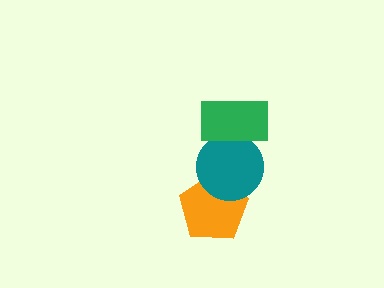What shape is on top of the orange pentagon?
The teal circle is on top of the orange pentagon.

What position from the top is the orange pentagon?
The orange pentagon is 3rd from the top.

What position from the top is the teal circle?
The teal circle is 2nd from the top.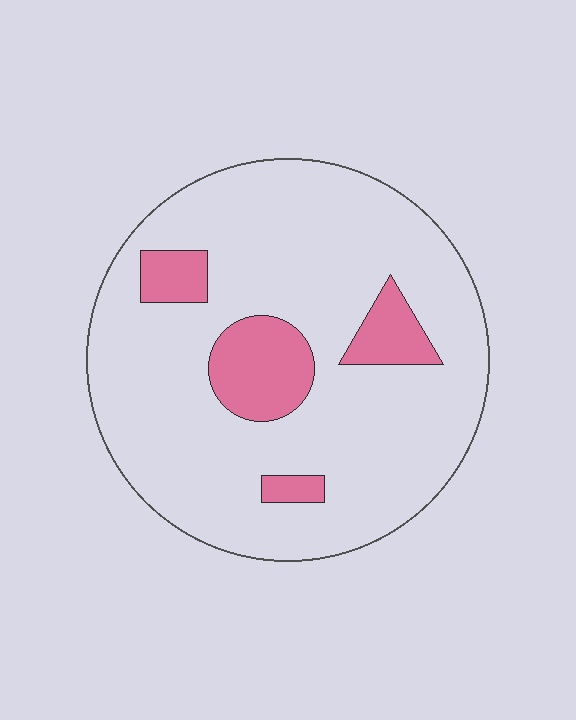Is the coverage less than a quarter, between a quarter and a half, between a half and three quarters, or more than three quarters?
Less than a quarter.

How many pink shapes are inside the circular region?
4.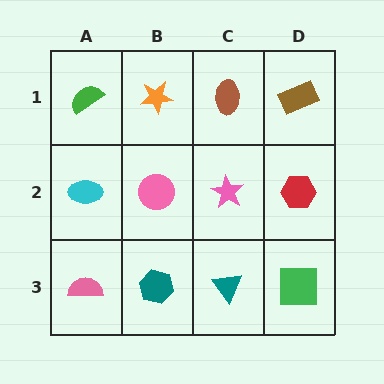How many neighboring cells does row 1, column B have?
3.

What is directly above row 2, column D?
A brown rectangle.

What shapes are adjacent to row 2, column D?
A brown rectangle (row 1, column D), a green square (row 3, column D), a pink star (row 2, column C).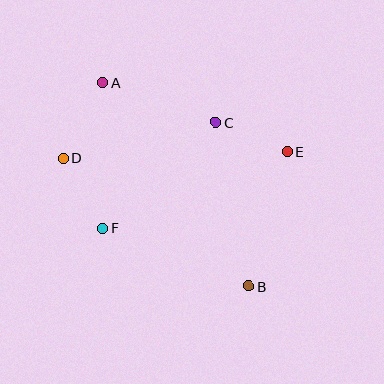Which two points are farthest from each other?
Points A and B are farthest from each other.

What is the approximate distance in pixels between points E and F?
The distance between E and F is approximately 200 pixels.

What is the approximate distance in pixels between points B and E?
The distance between B and E is approximately 140 pixels.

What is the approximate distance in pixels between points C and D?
The distance between C and D is approximately 157 pixels.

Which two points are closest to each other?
Points C and E are closest to each other.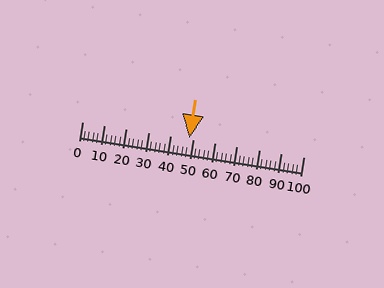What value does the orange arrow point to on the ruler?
The orange arrow points to approximately 48.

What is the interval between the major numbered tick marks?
The major tick marks are spaced 10 units apart.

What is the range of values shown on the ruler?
The ruler shows values from 0 to 100.